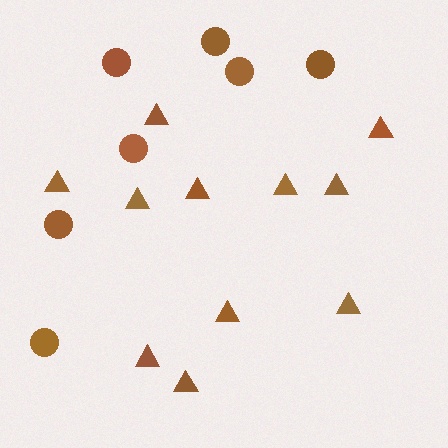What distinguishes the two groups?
There are 2 groups: one group of triangles (11) and one group of circles (7).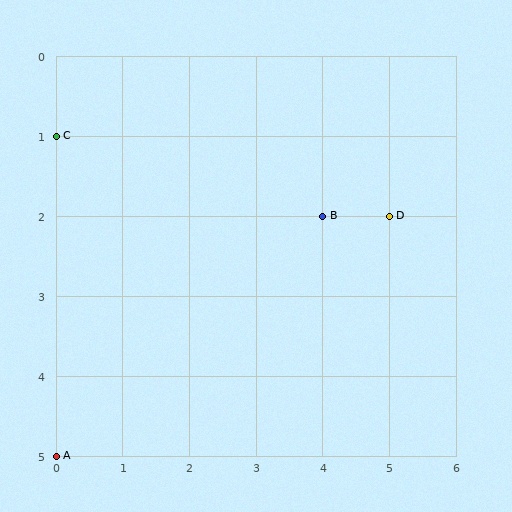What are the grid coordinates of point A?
Point A is at grid coordinates (0, 5).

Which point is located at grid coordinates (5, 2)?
Point D is at (5, 2).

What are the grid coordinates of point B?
Point B is at grid coordinates (4, 2).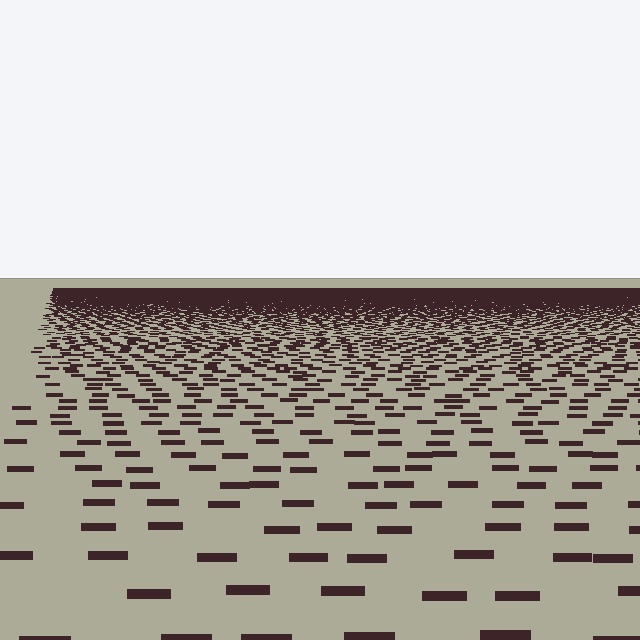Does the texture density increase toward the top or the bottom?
Density increases toward the top.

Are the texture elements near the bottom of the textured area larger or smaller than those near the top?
Larger. Near the bottom, elements are closer to the viewer and appear at a bigger on-screen size.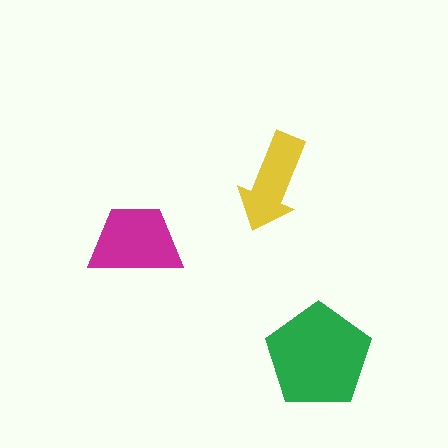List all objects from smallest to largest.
The yellow arrow, the magenta trapezoid, the green pentagon.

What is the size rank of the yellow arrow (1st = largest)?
3rd.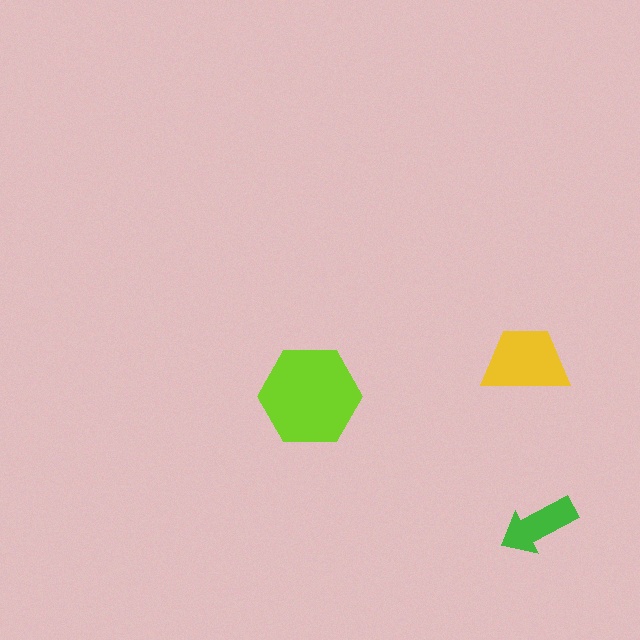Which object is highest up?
The yellow trapezoid is topmost.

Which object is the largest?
The lime hexagon.